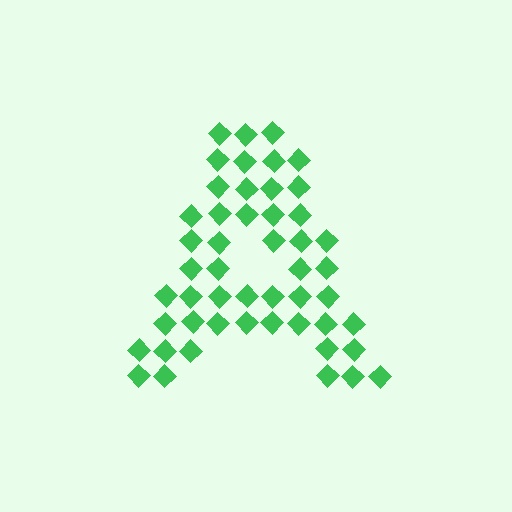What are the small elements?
The small elements are diamonds.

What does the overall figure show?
The overall figure shows the letter A.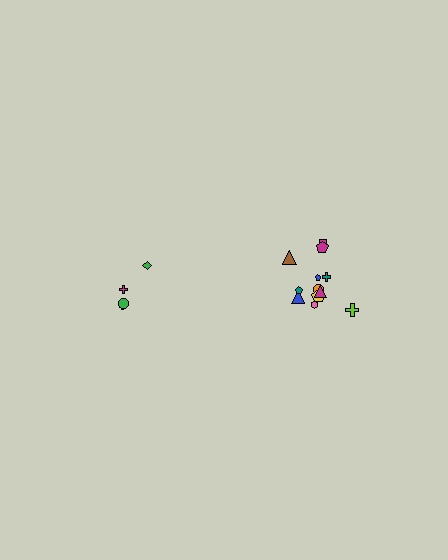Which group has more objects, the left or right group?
The right group.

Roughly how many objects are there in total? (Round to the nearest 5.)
Roughly 15 objects in total.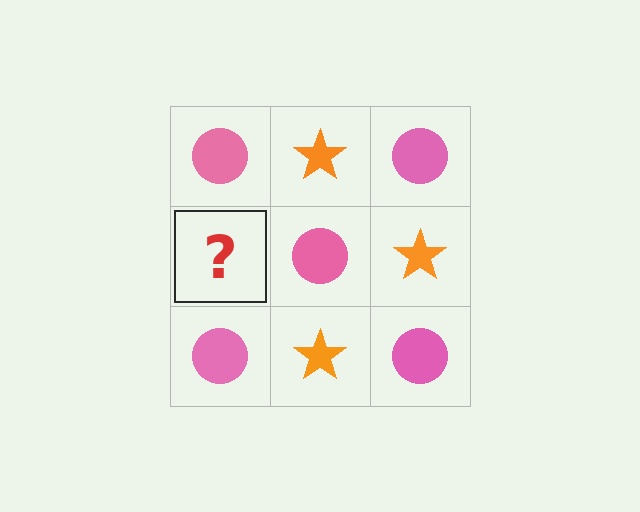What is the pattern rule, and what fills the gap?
The rule is that it alternates pink circle and orange star in a checkerboard pattern. The gap should be filled with an orange star.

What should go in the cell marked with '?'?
The missing cell should contain an orange star.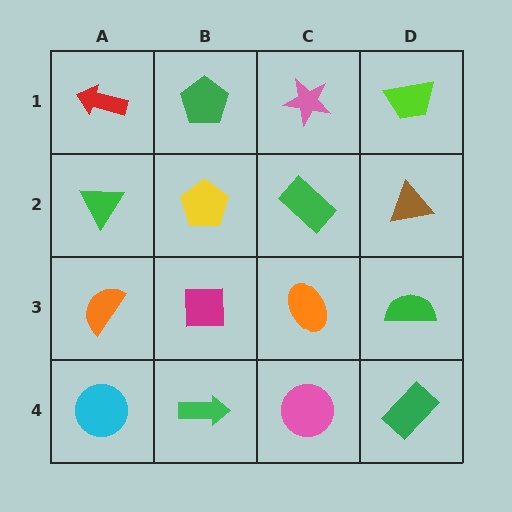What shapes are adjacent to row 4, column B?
A magenta square (row 3, column B), a cyan circle (row 4, column A), a pink circle (row 4, column C).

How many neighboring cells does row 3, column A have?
3.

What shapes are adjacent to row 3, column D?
A brown triangle (row 2, column D), a green rectangle (row 4, column D), an orange ellipse (row 3, column C).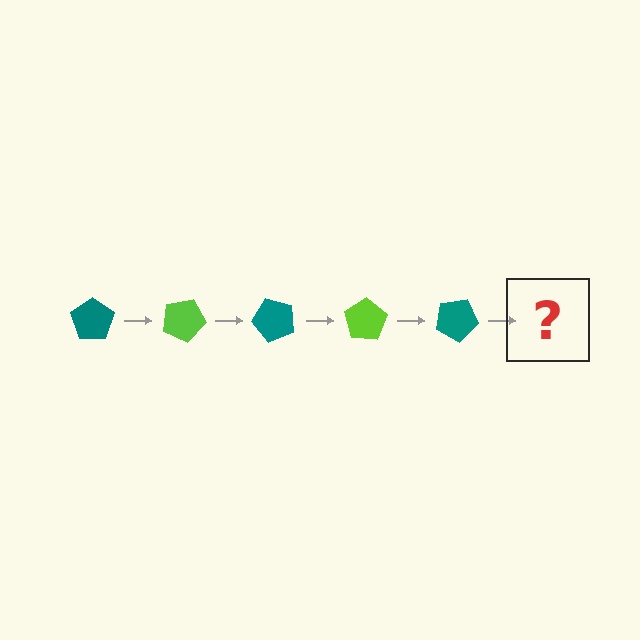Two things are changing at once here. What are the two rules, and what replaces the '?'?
The two rules are that it rotates 25 degrees each step and the color cycles through teal and lime. The '?' should be a lime pentagon, rotated 125 degrees from the start.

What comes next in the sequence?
The next element should be a lime pentagon, rotated 125 degrees from the start.